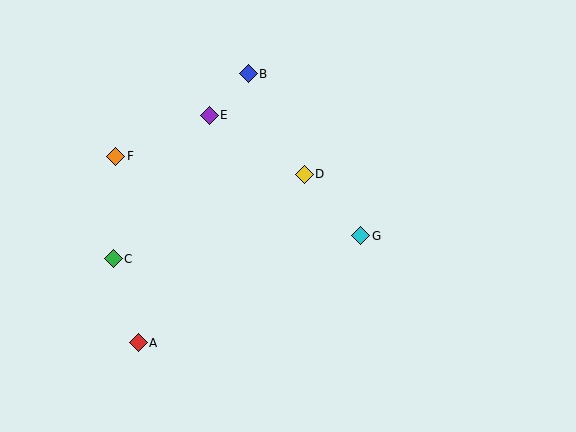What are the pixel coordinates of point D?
Point D is at (304, 174).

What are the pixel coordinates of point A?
Point A is at (138, 343).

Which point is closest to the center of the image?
Point D at (304, 174) is closest to the center.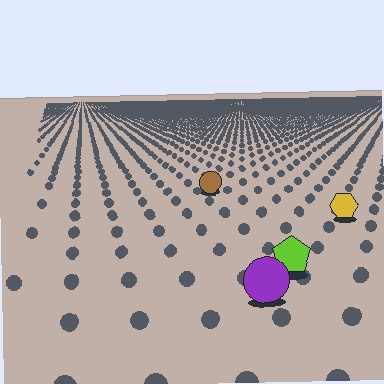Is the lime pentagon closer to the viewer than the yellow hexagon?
Yes. The lime pentagon is closer — you can tell from the texture gradient: the ground texture is coarser near it.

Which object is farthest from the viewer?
The brown circle is farthest from the viewer. It appears smaller and the ground texture around it is denser.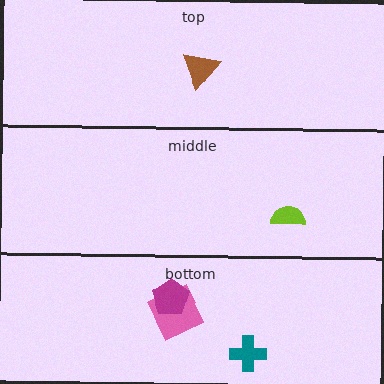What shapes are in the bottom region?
The pink square, the teal cross, the magenta pentagon.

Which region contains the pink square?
The bottom region.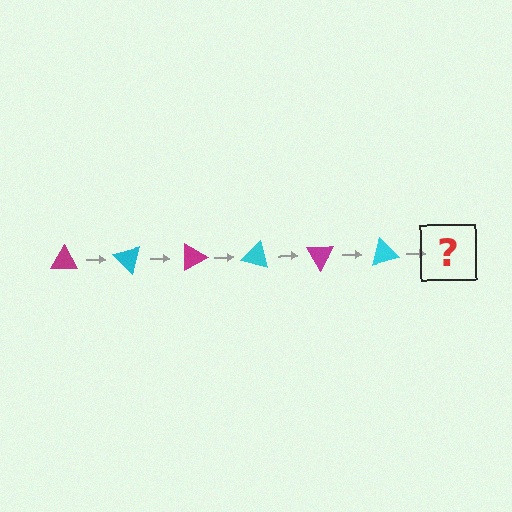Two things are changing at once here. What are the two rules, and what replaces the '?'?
The two rules are that it rotates 45 degrees each step and the color cycles through magenta and cyan. The '?' should be a magenta triangle, rotated 270 degrees from the start.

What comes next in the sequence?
The next element should be a magenta triangle, rotated 270 degrees from the start.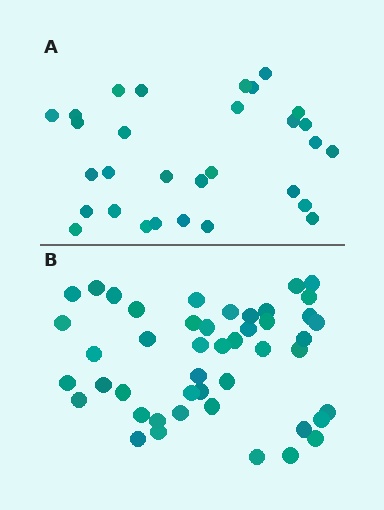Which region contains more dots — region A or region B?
Region B (the bottom region) has more dots.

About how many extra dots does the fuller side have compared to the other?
Region B has approximately 15 more dots than region A.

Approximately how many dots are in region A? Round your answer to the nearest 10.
About 30 dots.